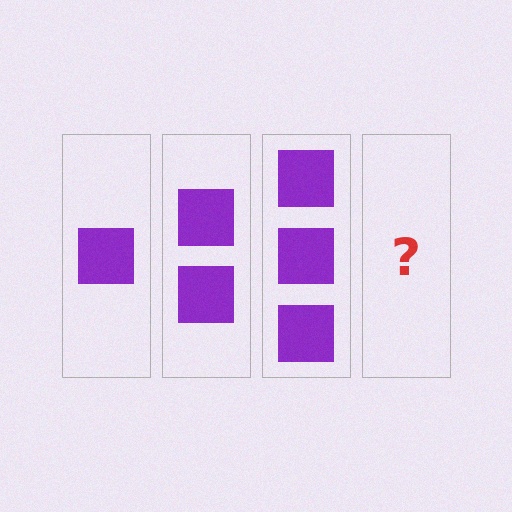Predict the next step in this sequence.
The next step is 4 squares.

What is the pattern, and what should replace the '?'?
The pattern is that each step adds one more square. The '?' should be 4 squares.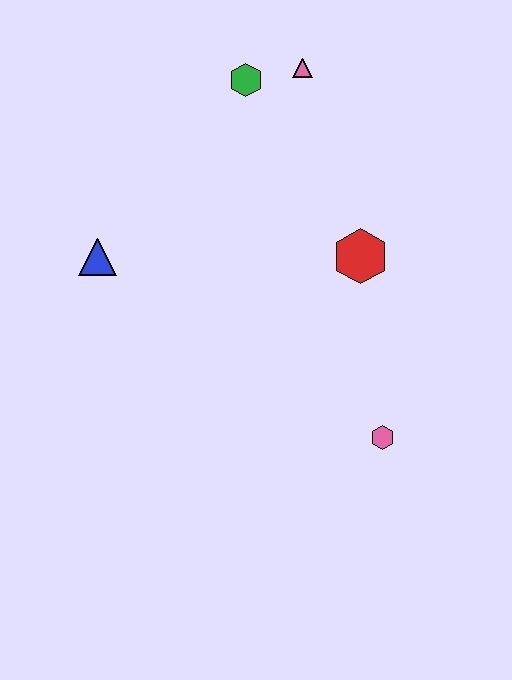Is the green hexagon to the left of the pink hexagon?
Yes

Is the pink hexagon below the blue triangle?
Yes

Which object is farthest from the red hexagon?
The blue triangle is farthest from the red hexagon.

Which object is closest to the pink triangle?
The green hexagon is closest to the pink triangle.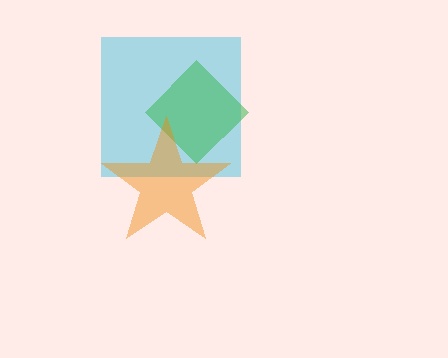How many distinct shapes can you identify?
There are 3 distinct shapes: a cyan square, a green diamond, an orange star.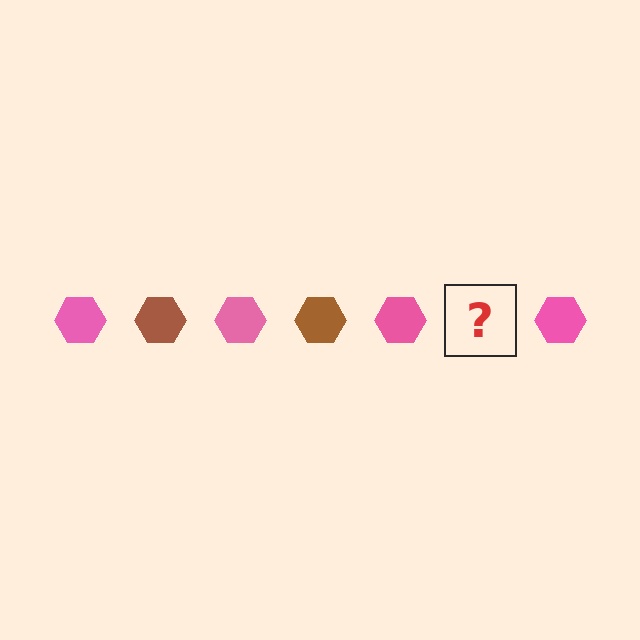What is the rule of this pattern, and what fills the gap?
The rule is that the pattern cycles through pink, brown hexagons. The gap should be filled with a brown hexagon.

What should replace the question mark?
The question mark should be replaced with a brown hexagon.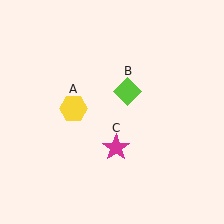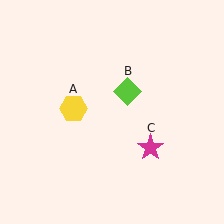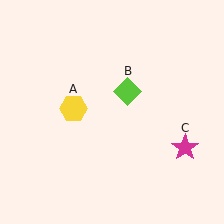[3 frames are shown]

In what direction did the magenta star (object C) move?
The magenta star (object C) moved right.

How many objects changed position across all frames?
1 object changed position: magenta star (object C).